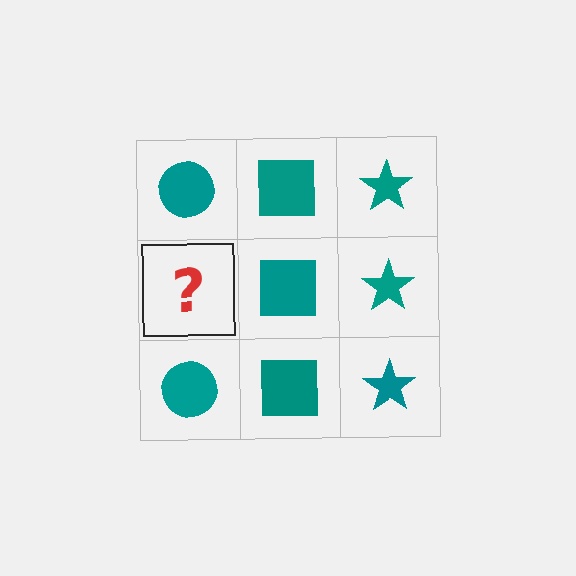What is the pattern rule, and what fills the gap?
The rule is that each column has a consistent shape. The gap should be filled with a teal circle.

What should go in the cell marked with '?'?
The missing cell should contain a teal circle.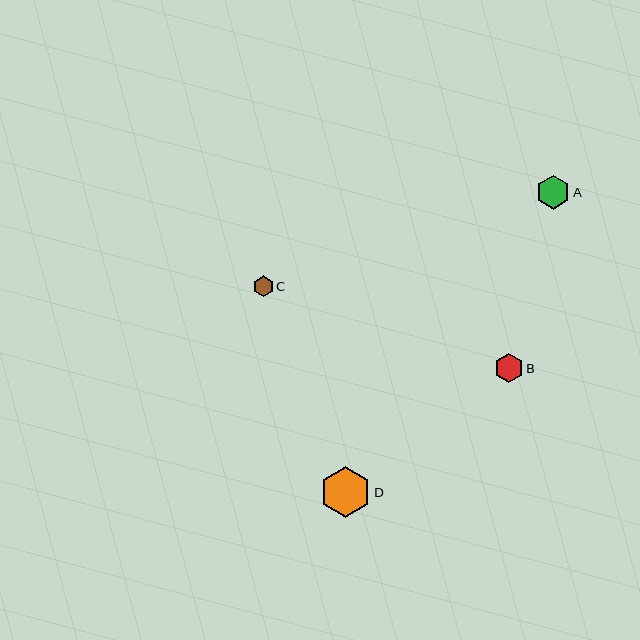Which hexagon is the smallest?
Hexagon C is the smallest with a size of approximately 20 pixels.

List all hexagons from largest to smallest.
From largest to smallest: D, A, B, C.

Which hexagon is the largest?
Hexagon D is the largest with a size of approximately 50 pixels.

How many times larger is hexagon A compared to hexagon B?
Hexagon A is approximately 1.2 times the size of hexagon B.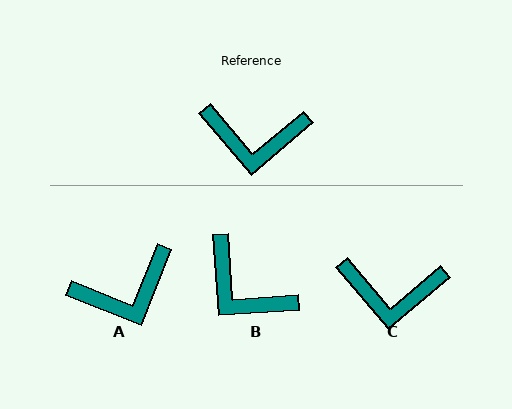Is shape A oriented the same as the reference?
No, it is off by about 28 degrees.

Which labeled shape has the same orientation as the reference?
C.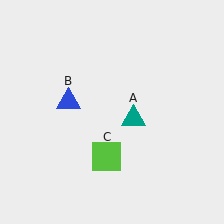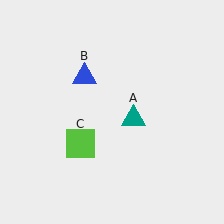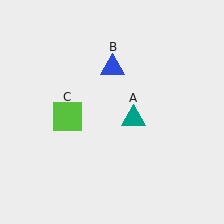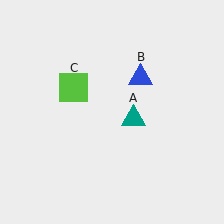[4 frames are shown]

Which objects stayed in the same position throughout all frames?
Teal triangle (object A) remained stationary.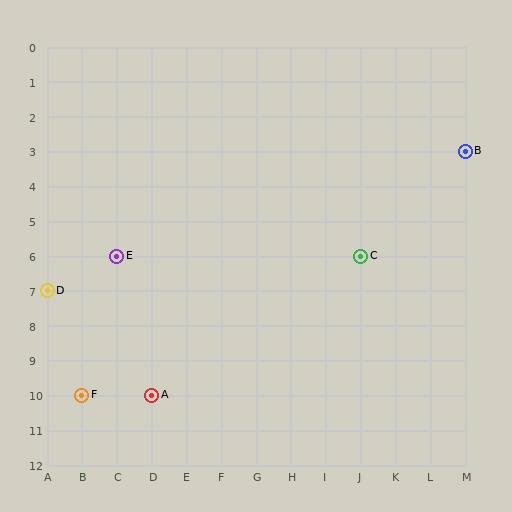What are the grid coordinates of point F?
Point F is at grid coordinates (B, 10).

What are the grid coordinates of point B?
Point B is at grid coordinates (M, 3).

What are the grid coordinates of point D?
Point D is at grid coordinates (A, 7).